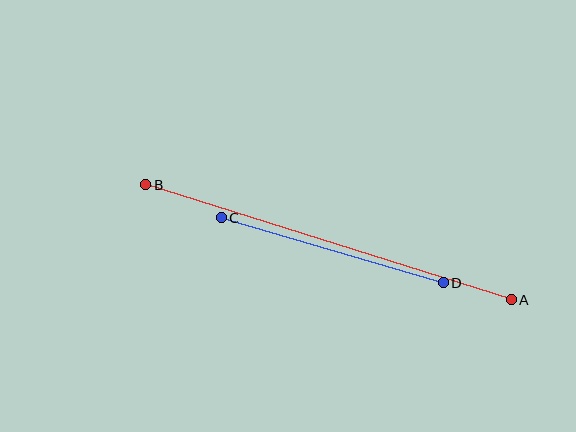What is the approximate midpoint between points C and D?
The midpoint is at approximately (332, 250) pixels.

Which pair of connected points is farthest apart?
Points A and B are farthest apart.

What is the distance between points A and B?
The distance is approximately 383 pixels.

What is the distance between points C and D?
The distance is approximately 232 pixels.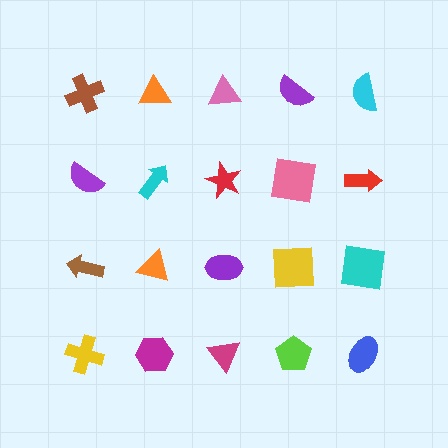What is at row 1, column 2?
An orange triangle.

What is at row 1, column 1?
A brown cross.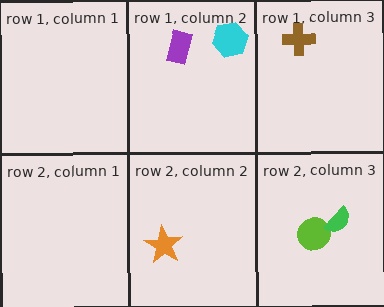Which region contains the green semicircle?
The row 2, column 3 region.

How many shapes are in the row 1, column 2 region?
2.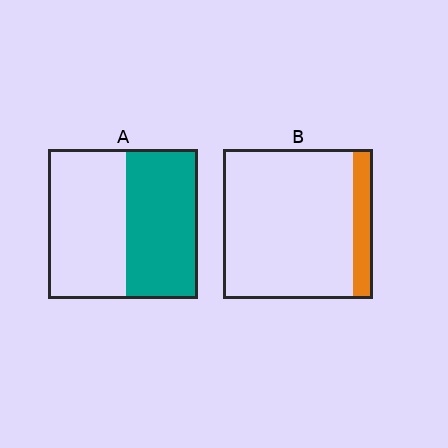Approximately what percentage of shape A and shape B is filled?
A is approximately 50% and B is approximately 15%.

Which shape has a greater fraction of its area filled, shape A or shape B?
Shape A.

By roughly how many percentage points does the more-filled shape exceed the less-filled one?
By roughly 35 percentage points (A over B).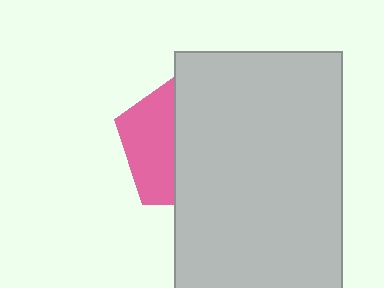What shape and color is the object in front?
The object in front is a light gray rectangle.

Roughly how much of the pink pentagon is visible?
A small part of it is visible (roughly 37%).